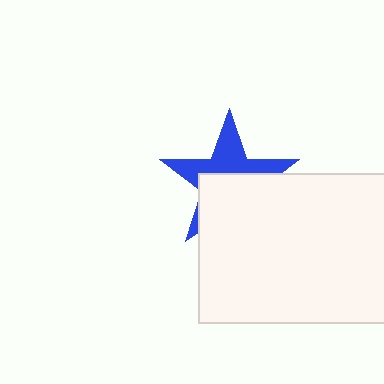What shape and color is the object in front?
The object in front is a white rectangle.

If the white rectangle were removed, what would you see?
You would see the complete blue star.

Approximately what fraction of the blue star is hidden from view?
Roughly 53% of the blue star is hidden behind the white rectangle.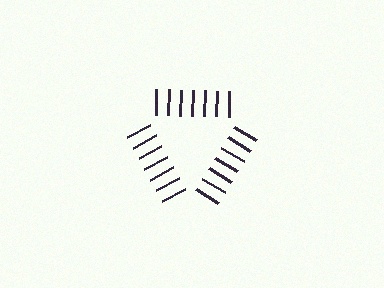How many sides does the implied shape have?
3 sides — the line-ends trace a triangle.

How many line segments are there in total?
21 — 7 along each of the 3 edges.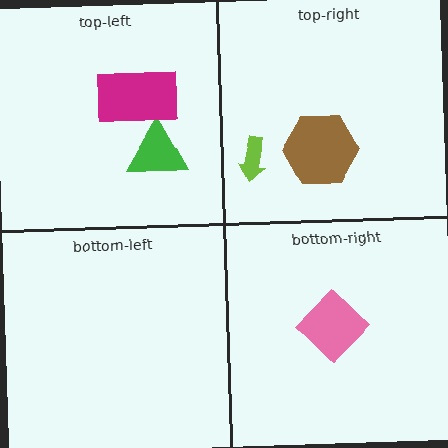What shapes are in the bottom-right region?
The pink diamond.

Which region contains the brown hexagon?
The top-right region.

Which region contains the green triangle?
The top-left region.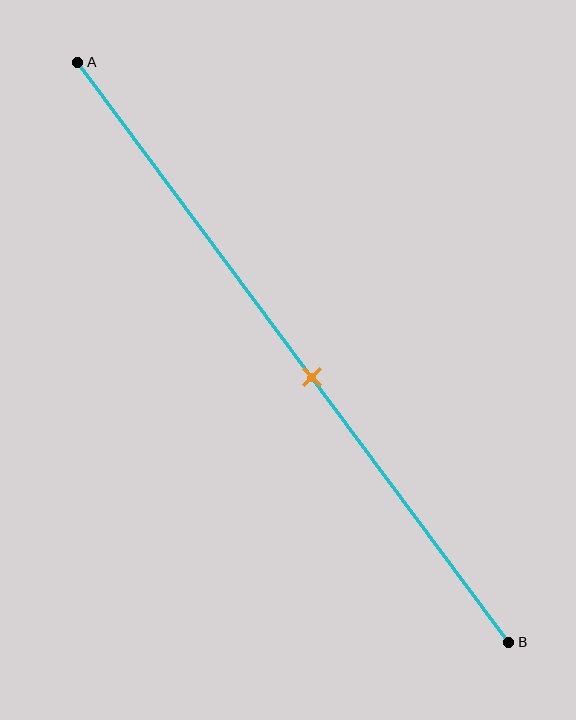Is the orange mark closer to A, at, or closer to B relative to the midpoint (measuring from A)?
The orange mark is closer to point B than the midpoint of segment AB.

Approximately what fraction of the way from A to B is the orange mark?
The orange mark is approximately 55% of the way from A to B.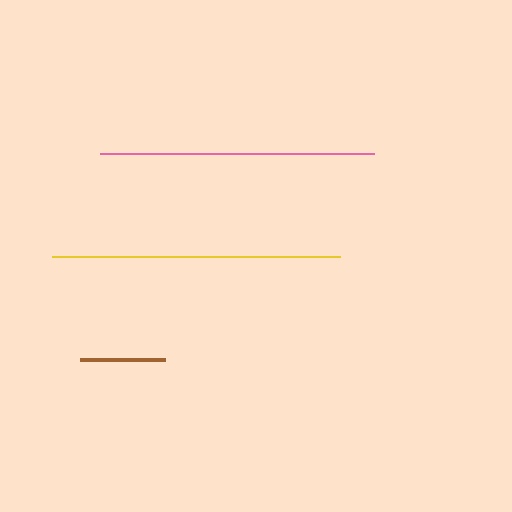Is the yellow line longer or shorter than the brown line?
The yellow line is longer than the brown line.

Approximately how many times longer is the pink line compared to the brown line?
The pink line is approximately 3.2 times the length of the brown line.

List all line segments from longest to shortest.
From longest to shortest: yellow, pink, brown.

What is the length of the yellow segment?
The yellow segment is approximately 287 pixels long.